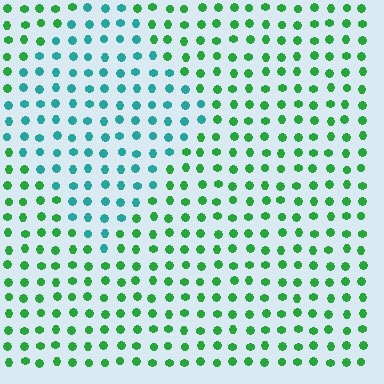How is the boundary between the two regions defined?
The boundary is defined purely by a slight shift in hue (about 47 degrees). Spacing, size, and orientation are identical on both sides.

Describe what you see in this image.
The image is filled with small green elements in a uniform arrangement. A diamond-shaped region is visible where the elements are tinted to a slightly different hue, forming a subtle color boundary.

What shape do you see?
I see a diamond.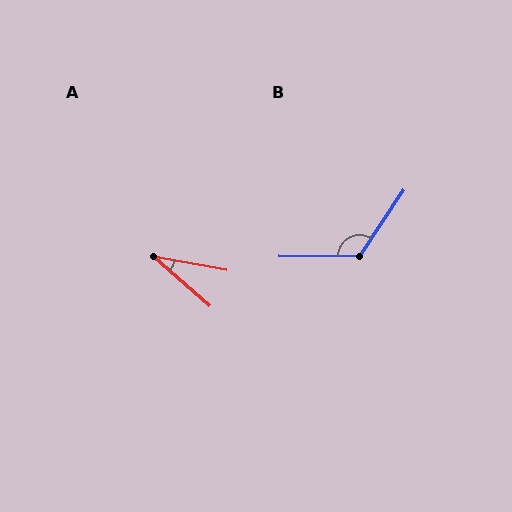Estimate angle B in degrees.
Approximately 123 degrees.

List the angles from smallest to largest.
A (31°), B (123°).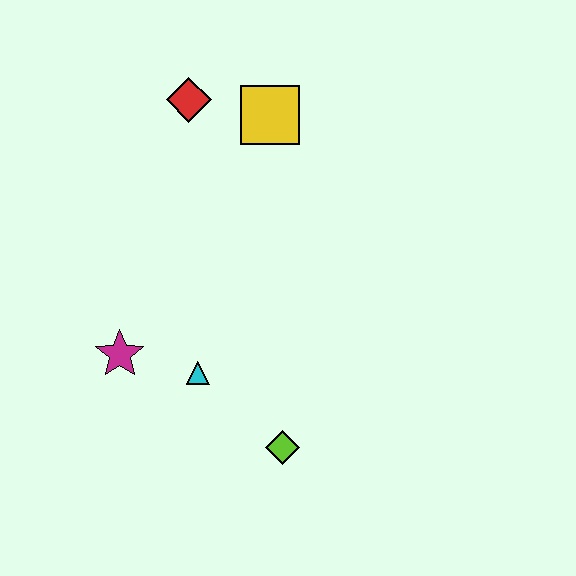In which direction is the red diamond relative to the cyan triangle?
The red diamond is above the cyan triangle.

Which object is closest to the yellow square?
The red diamond is closest to the yellow square.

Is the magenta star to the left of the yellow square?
Yes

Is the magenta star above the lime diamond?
Yes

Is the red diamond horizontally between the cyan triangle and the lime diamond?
No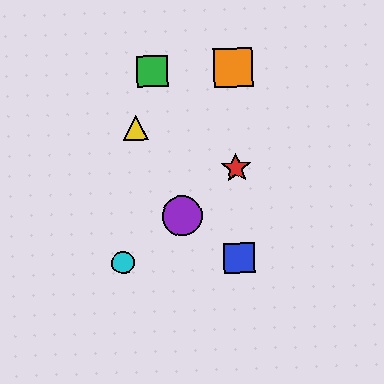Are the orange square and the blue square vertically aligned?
Yes, both are at x≈233.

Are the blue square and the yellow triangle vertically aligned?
No, the blue square is at x≈239 and the yellow triangle is at x≈136.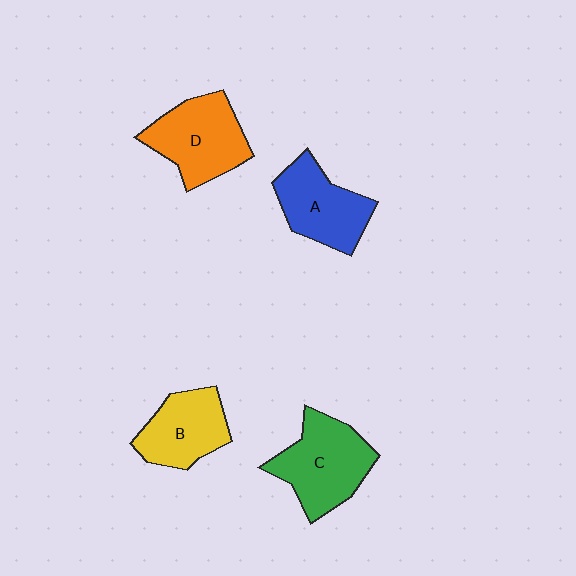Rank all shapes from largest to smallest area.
From largest to smallest: C (green), D (orange), A (blue), B (yellow).